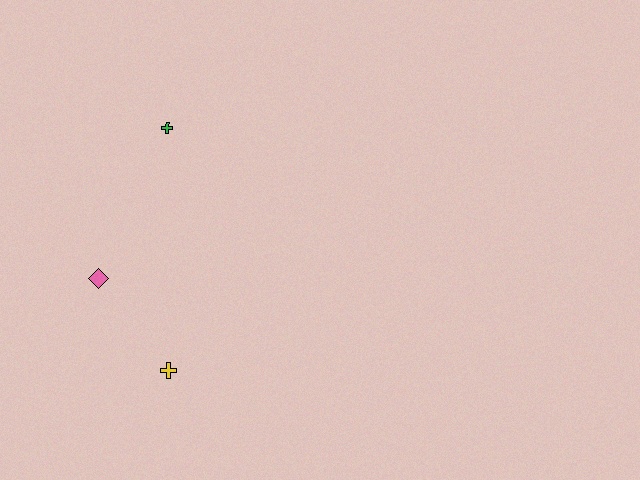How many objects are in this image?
There are 3 objects.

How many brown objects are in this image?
There are no brown objects.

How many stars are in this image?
There are no stars.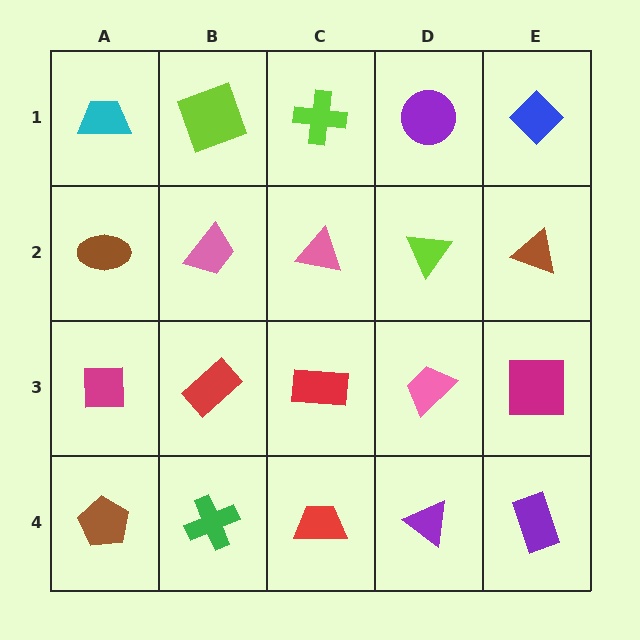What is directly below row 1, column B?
A pink trapezoid.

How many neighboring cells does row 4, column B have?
3.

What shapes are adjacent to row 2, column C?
A lime cross (row 1, column C), a red rectangle (row 3, column C), a pink trapezoid (row 2, column B), a lime triangle (row 2, column D).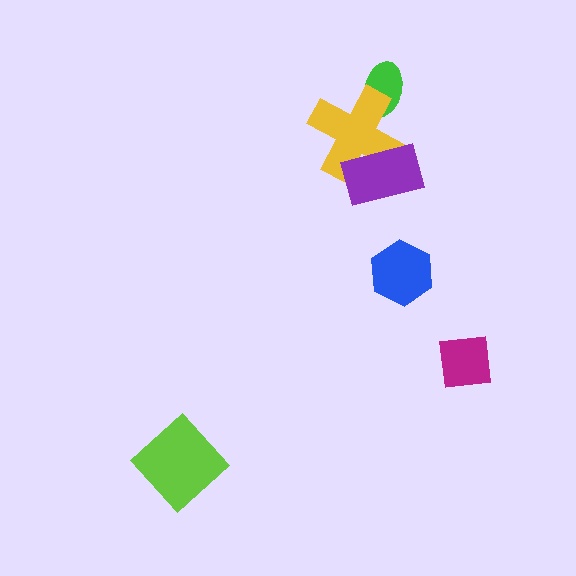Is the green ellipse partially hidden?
Yes, it is partially covered by another shape.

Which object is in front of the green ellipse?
The yellow cross is in front of the green ellipse.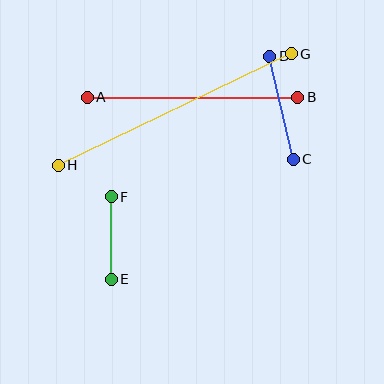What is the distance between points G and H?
The distance is approximately 258 pixels.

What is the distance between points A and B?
The distance is approximately 211 pixels.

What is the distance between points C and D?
The distance is approximately 106 pixels.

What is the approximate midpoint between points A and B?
The midpoint is at approximately (192, 97) pixels.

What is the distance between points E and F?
The distance is approximately 82 pixels.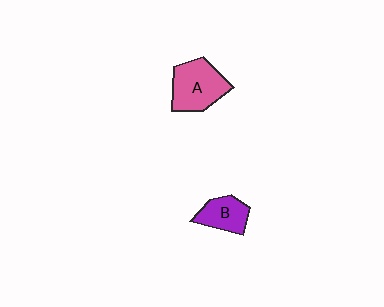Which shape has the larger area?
Shape A (pink).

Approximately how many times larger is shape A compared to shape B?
Approximately 1.5 times.